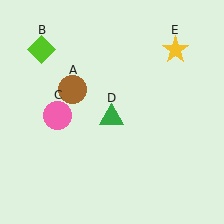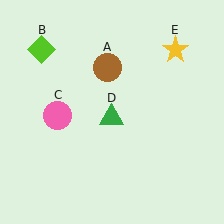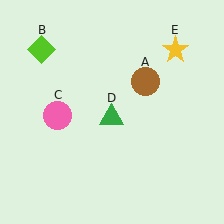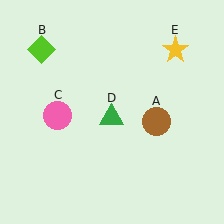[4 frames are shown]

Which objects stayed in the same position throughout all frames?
Lime diamond (object B) and pink circle (object C) and green triangle (object D) and yellow star (object E) remained stationary.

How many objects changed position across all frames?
1 object changed position: brown circle (object A).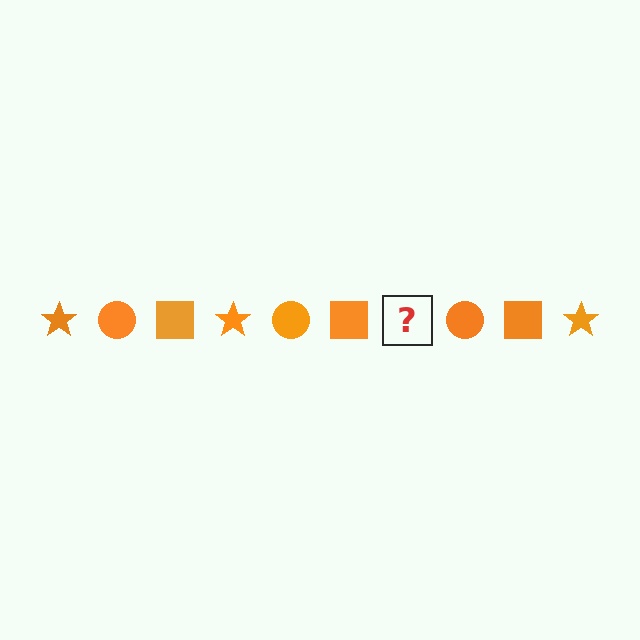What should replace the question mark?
The question mark should be replaced with an orange star.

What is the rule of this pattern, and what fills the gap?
The rule is that the pattern cycles through star, circle, square shapes in orange. The gap should be filled with an orange star.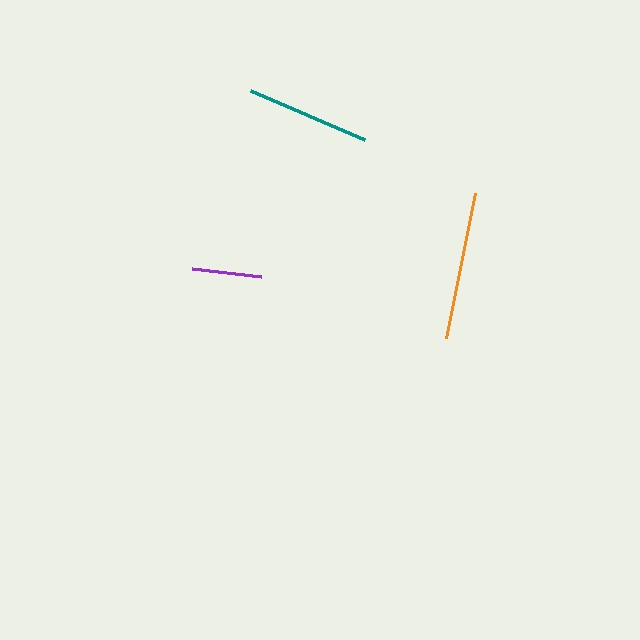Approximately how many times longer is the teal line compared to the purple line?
The teal line is approximately 1.8 times the length of the purple line.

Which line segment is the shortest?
The purple line is the shortest at approximately 70 pixels.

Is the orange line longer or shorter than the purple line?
The orange line is longer than the purple line.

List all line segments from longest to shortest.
From longest to shortest: orange, teal, purple.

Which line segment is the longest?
The orange line is the longest at approximately 148 pixels.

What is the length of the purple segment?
The purple segment is approximately 70 pixels long.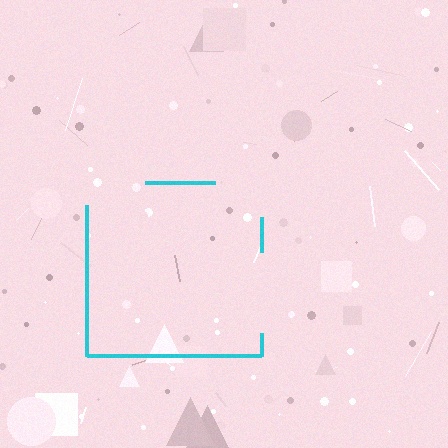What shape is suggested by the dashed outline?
The dashed outline suggests a square.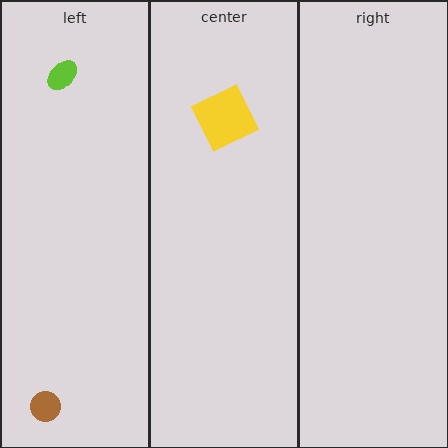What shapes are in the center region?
The yellow square.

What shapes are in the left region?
The lime ellipse, the brown circle.